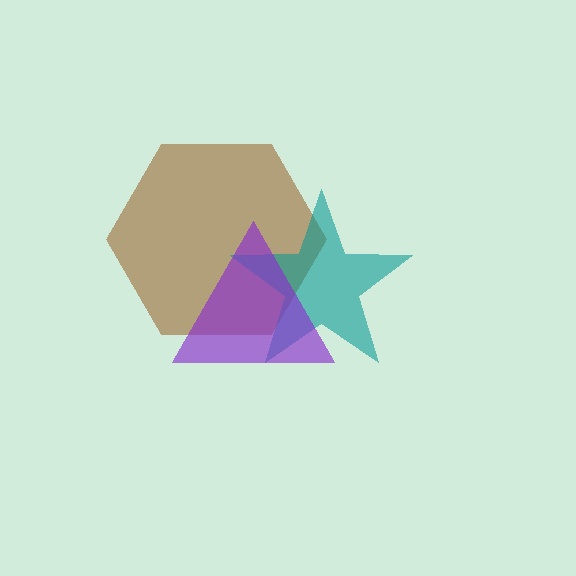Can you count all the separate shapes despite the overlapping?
Yes, there are 3 separate shapes.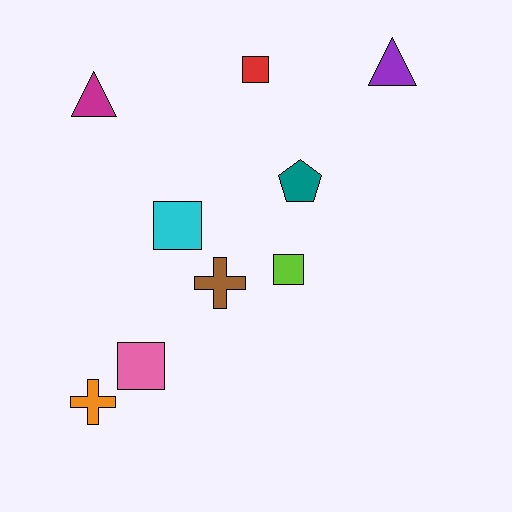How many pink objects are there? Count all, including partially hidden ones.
There is 1 pink object.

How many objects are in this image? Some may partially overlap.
There are 9 objects.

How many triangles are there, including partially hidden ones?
There are 2 triangles.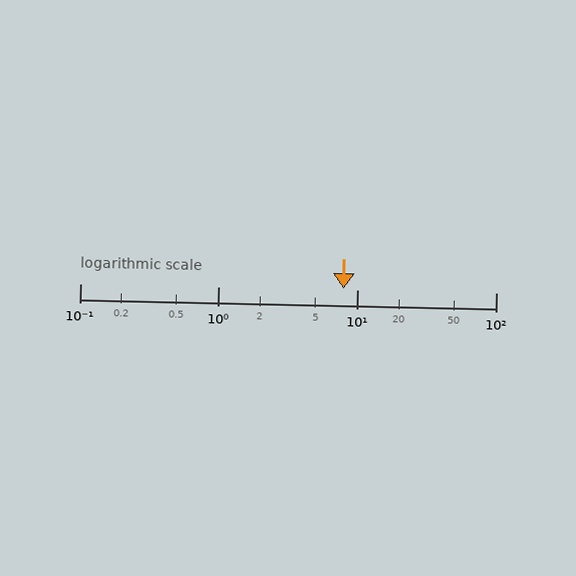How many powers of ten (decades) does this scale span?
The scale spans 3 decades, from 0.1 to 100.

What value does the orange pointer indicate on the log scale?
The pointer indicates approximately 8.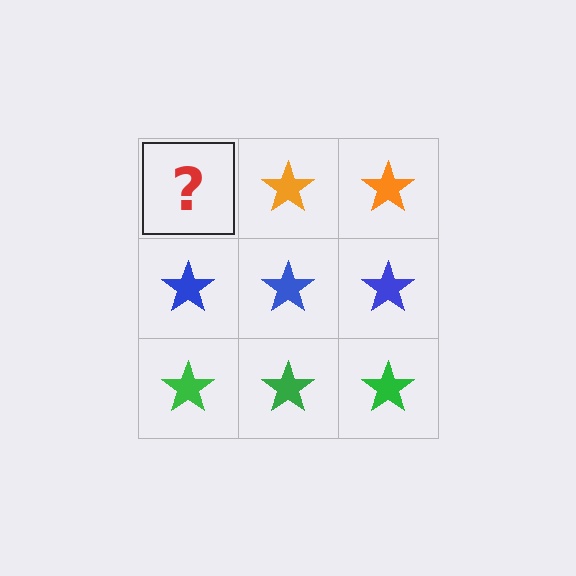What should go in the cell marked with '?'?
The missing cell should contain an orange star.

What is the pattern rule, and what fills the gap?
The rule is that each row has a consistent color. The gap should be filled with an orange star.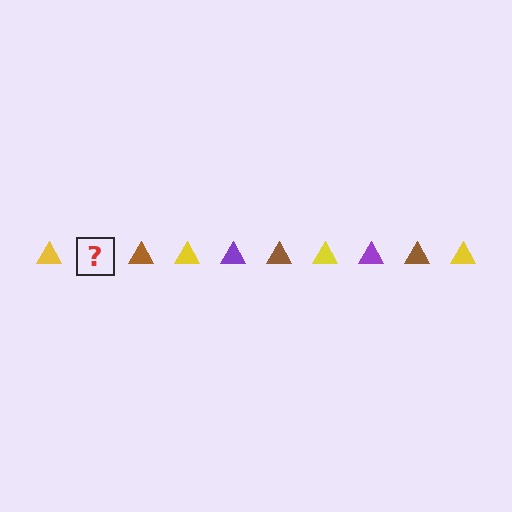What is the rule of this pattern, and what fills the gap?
The rule is that the pattern cycles through yellow, purple, brown triangles. The gap should be filled with a purple triangle.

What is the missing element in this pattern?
The missing element is a purple triangle.